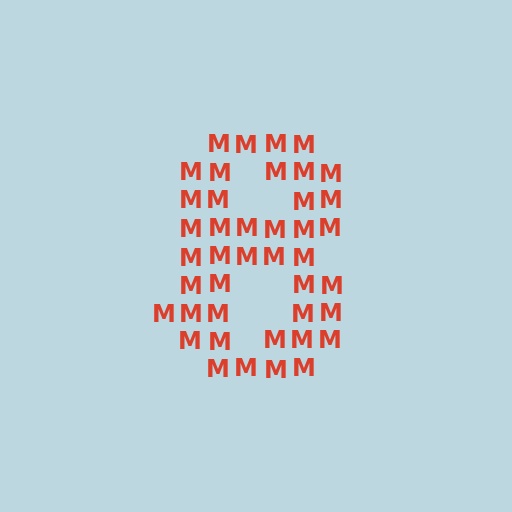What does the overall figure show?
The overall figure shows the digit 8.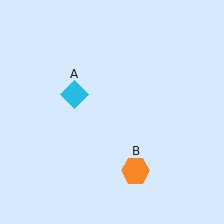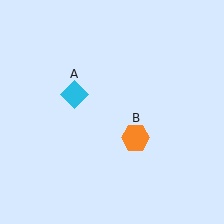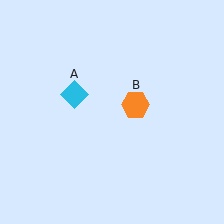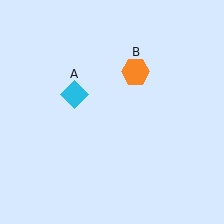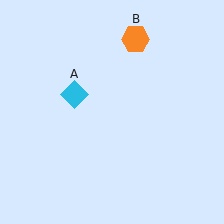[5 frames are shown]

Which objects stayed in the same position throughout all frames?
Cyan diamond (object A) remained stationary.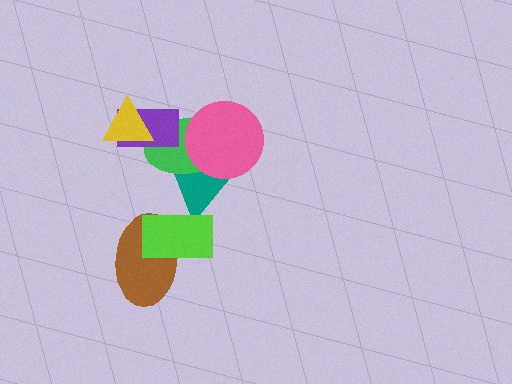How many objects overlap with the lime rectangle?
2 objects overlap with the lime rectangle.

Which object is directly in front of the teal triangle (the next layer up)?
The green ellipse is directly in front of the teal triangle.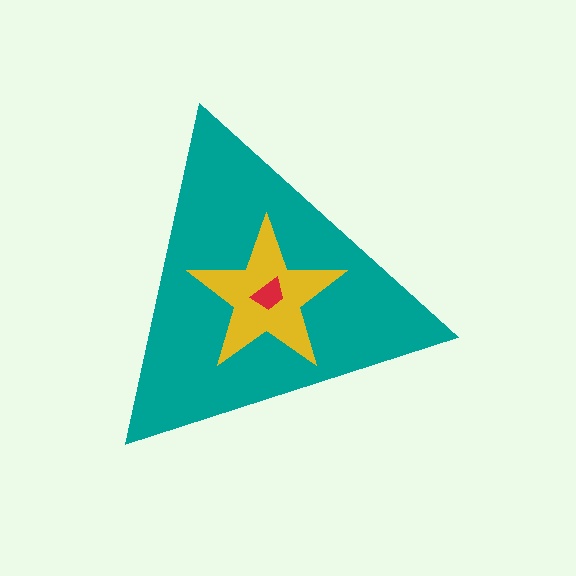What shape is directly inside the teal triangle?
The yellow star.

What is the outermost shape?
The teal triangle.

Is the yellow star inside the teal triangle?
Yes.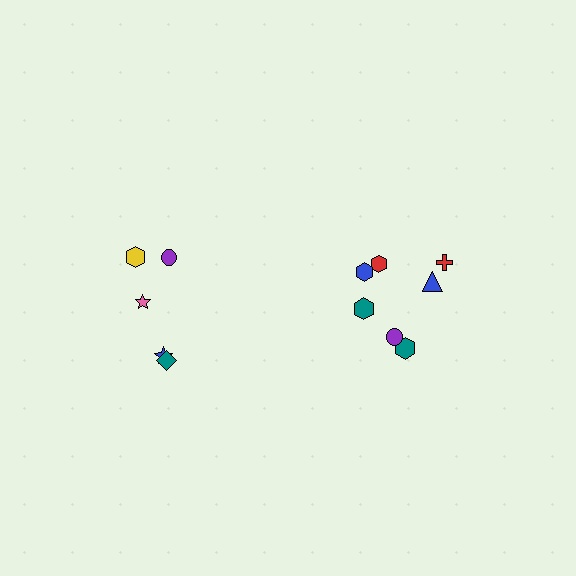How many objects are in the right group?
There are 7 objects.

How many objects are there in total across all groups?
There are 12 objects.